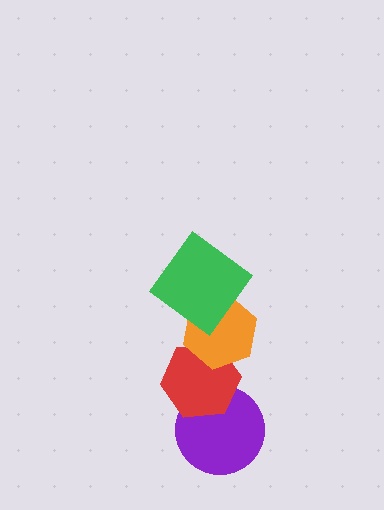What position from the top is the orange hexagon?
The orange hexagon is 2nd from the top.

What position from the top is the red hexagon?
The red hexagon is 3rd from the top.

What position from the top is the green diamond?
The green diamond is 1st from the top.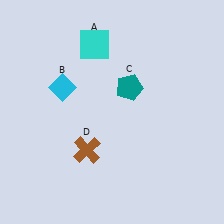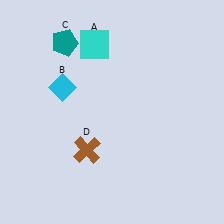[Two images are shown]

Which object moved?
The teal pentagon (C) moved left.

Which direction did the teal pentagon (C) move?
The teal pentagon (C) moved left.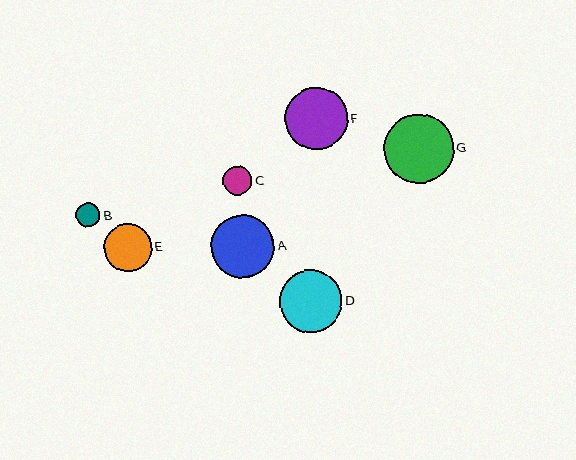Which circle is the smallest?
Circle B is the smallest with a size of approximately 24 pixels.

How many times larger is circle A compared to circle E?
Circle A is approximately 1.3 times the size of circle E.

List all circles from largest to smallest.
From largest to smallest: G, F, A, D, E, C, B.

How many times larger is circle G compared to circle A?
Circle G is approximately 1.1 times the size of circle A.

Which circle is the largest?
Circle G is the largest with a size of approximately 70 pixels.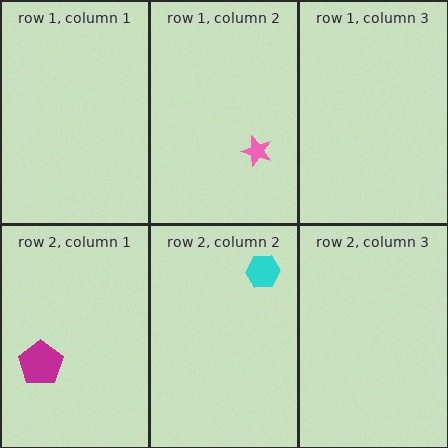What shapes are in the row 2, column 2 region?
The cyan hexagon.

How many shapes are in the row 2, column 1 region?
1.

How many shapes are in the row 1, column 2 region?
1.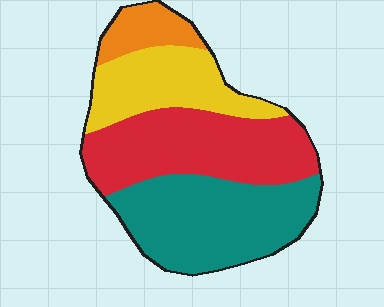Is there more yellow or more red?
Red.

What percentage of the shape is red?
Red takes up between a third and a half of the shape.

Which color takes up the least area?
Orange, at roughly 10%.